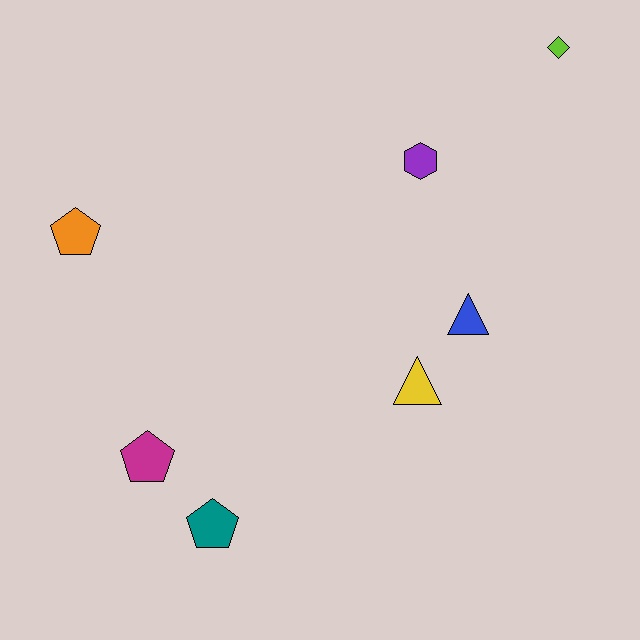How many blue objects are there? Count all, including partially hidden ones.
There is 1 blue object.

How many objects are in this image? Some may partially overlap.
There are 7 objects.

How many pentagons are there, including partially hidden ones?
There are 3 pentagons.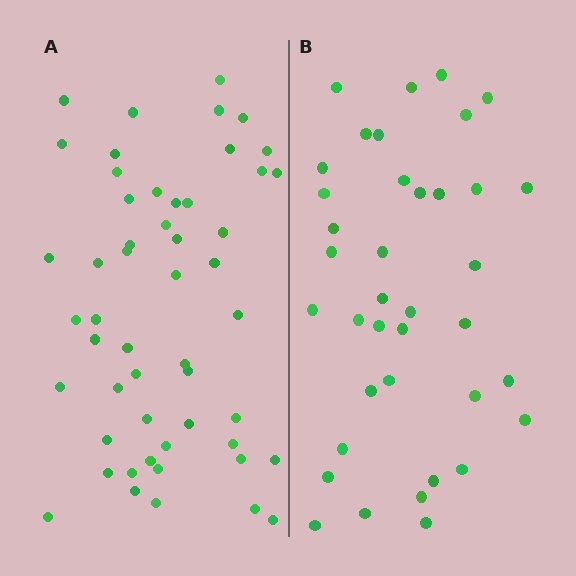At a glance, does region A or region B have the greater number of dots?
Region A (the left region) has more dots.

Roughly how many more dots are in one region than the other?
Region A has approximately 15 more dots than region B.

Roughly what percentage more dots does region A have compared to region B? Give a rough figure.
About 35% more.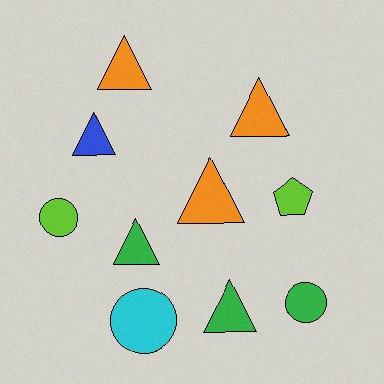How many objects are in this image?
There are 10 objects.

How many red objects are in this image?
There are no red objects.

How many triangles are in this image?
There are 6 triangles.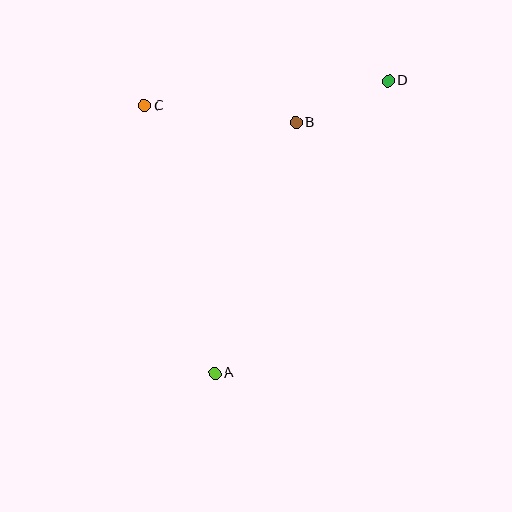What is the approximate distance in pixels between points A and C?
The distance between A and C is approximately 276 pixels.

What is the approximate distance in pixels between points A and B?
The distance between A and B is approximately 263 pixels.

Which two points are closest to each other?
Points B and D are closest to each other.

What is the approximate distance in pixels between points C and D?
The distance between C and D is approximately 245 pixels.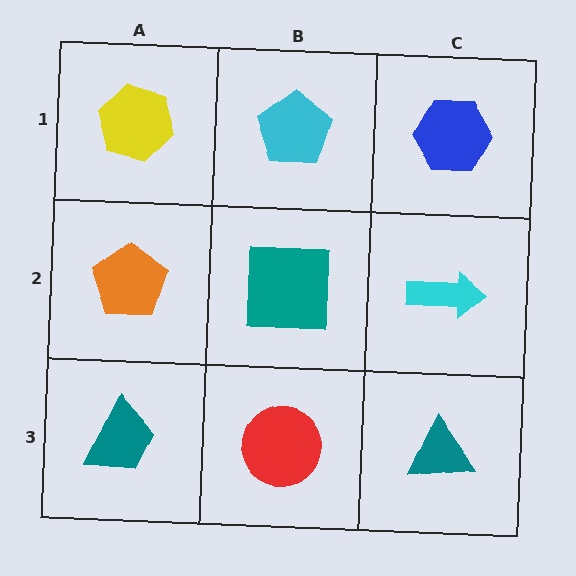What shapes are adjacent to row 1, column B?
A teal square (row 2, column B), a yellow hexagon (row 1, column A), a blue hexagon (row 1, column C).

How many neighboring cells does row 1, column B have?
3.